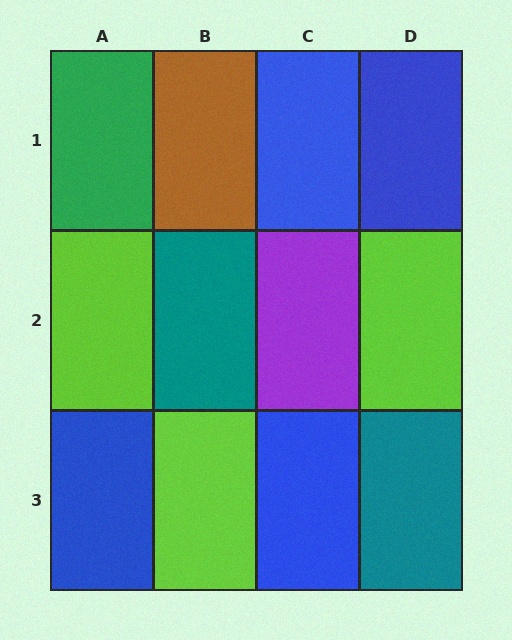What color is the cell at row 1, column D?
Blue.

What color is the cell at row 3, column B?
Lime.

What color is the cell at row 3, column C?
Blue.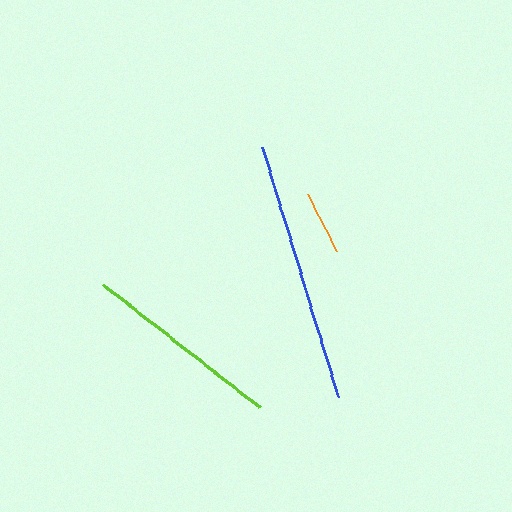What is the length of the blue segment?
The blue segment is approximately 261 pixels long.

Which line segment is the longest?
The blue line is the longest at approximately 261 pixels.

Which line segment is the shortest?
The orange line is the shortest at approximately 65 pixels.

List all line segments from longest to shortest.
From longest to shortest: blue, lime, orange.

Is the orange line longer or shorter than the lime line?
The lime line is longer than the orange line.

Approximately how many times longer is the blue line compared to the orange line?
The blue line is approximately 4.0 times the length of the orange line.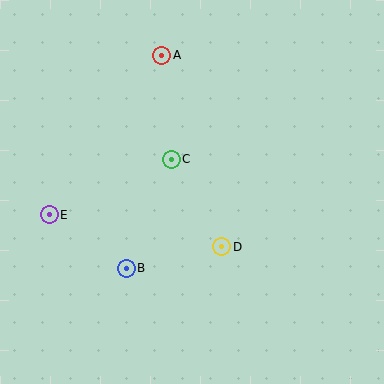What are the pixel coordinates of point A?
Point A is at (162, 55).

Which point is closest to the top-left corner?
Point A is closest to the top-left corner.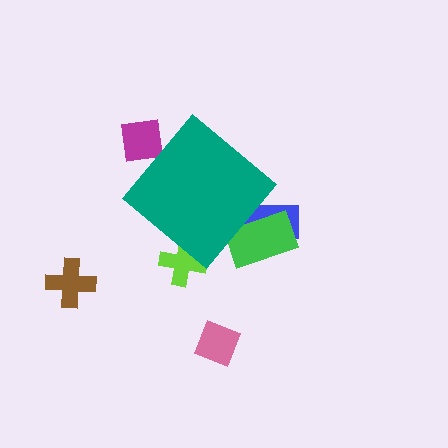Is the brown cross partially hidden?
No, the brown cross is fully visible.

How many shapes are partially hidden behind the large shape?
4 shapes are partially hidden.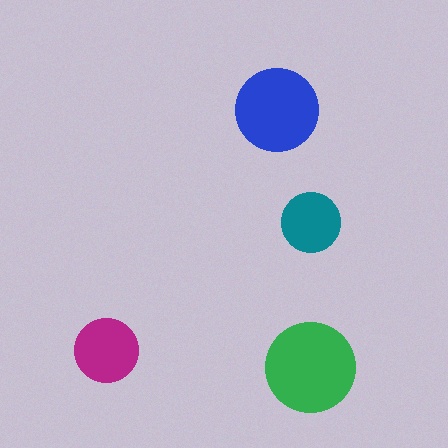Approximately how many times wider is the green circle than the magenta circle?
About 1.5 times wider.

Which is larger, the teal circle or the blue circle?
The blue one.